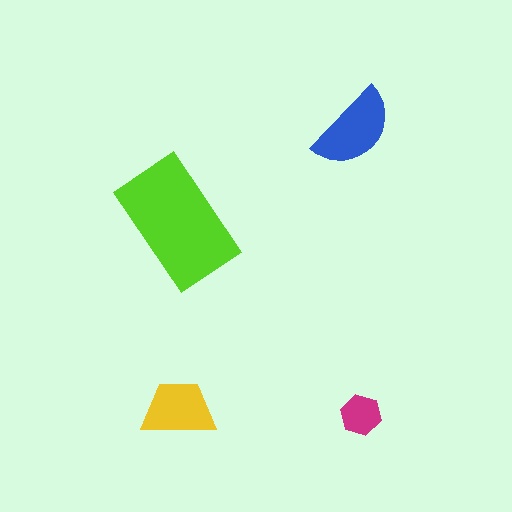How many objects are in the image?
There are 4 objects in the image.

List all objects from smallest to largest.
The magenta hexagon, the yellow trapezoid, the blue semicircle, the lime rectangle.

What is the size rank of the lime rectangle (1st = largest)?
1st.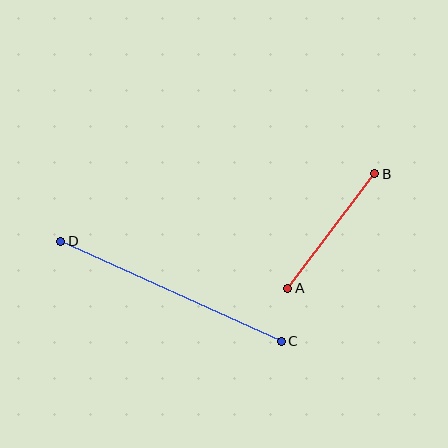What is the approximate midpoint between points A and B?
The midpoint is at approximately (331, 231) pixels.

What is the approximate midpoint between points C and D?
The midpoint is at approximately (171, 291) pixels.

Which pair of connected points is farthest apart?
Points C and D are farthest apart.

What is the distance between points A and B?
The distance is approximately 144 pixels.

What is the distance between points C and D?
The distance is approximately 242 pixels.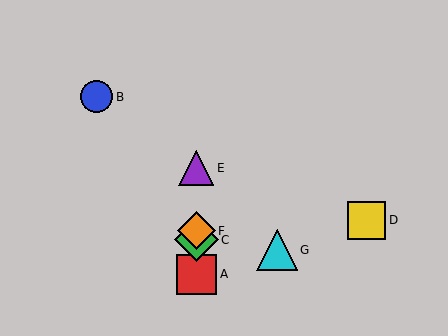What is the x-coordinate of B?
Object B is at x≈96.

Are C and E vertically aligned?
Yes, both are at x≈196.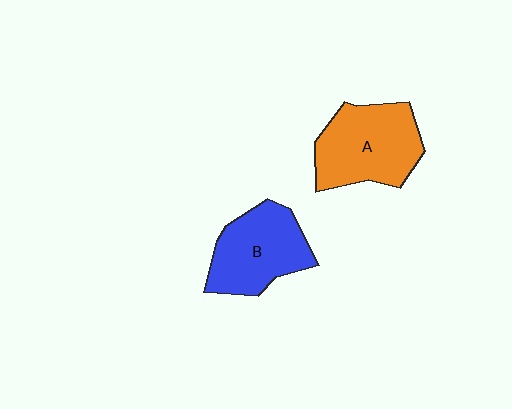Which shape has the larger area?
Shape A (orange).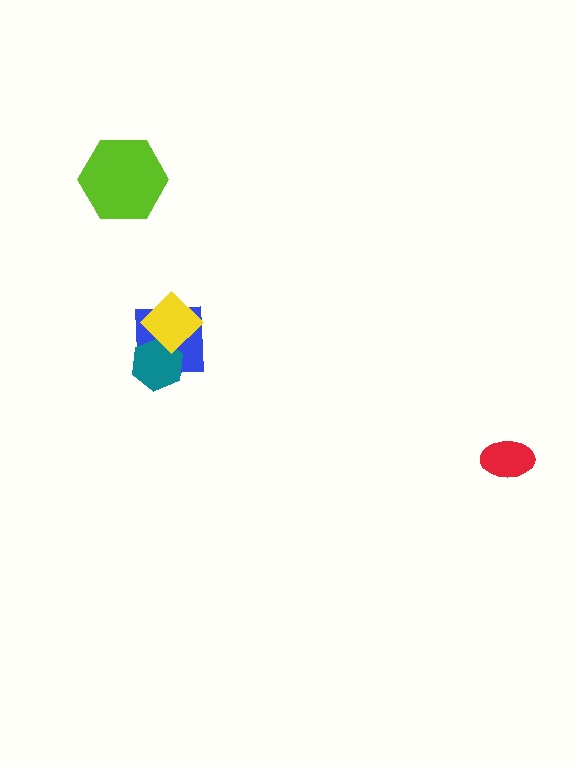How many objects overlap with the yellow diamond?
2 objects overlap with the yellow diamond.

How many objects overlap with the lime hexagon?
0 objects overlap with the lime hexagon.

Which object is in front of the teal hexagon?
The yellow diamond is in front of the teal hexagon.